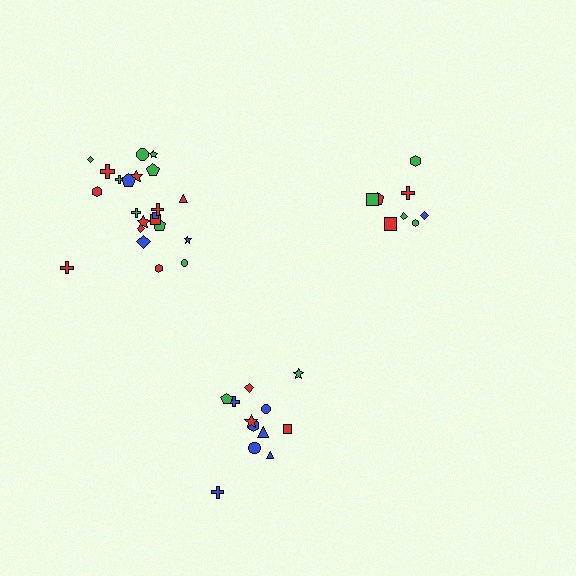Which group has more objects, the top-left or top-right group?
The top-left group.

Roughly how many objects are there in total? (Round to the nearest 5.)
Roughly 40 objects in total.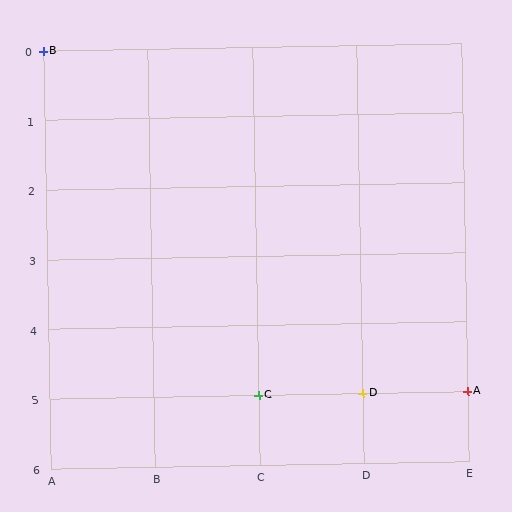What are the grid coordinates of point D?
Point D is at grid coordinates (D, 5).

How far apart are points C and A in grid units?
Points C and A are 2 columns apart.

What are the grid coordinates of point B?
Point B is at grid coordinates (A, 0).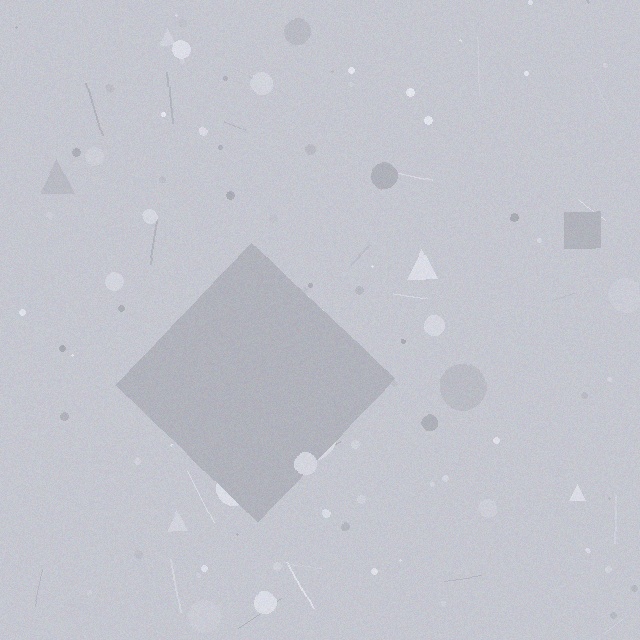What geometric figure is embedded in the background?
A diamond is embedded in the background.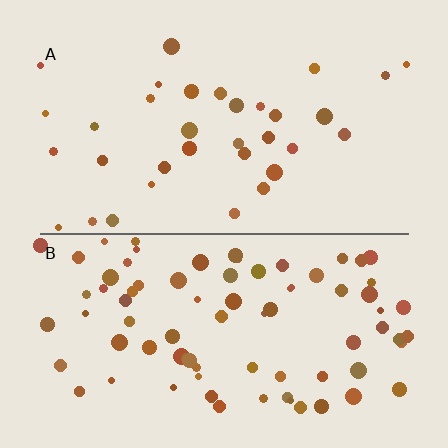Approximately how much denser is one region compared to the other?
Approximately 2.3× — region B over region A.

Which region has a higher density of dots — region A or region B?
B (the bottom).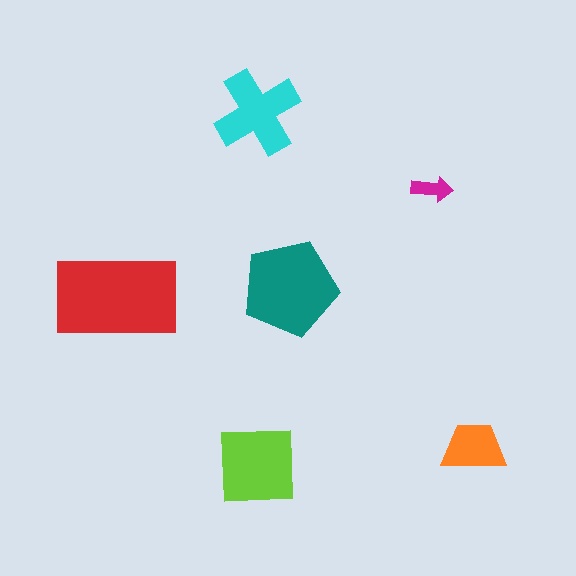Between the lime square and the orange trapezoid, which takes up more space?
The lime square.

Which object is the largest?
The red rectangle.